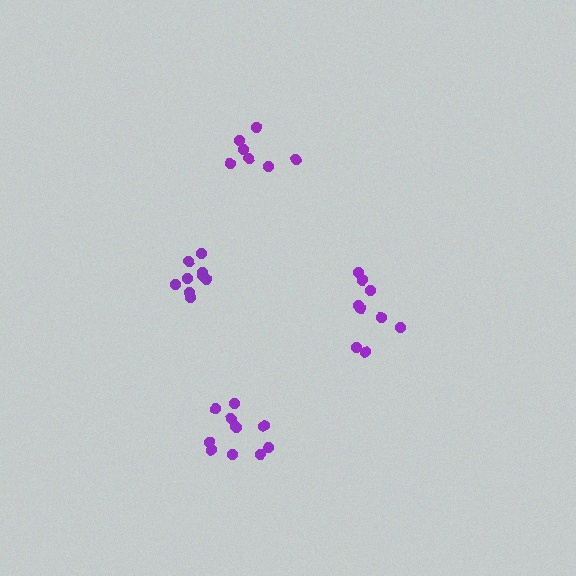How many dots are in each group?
Group 1: 9 dots, Group 2: 9 dots, Group 3: 7 dots, Group 4: 11 dots (36 total).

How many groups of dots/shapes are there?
There are 4 groups.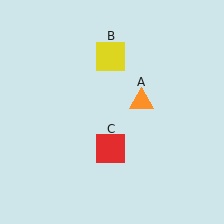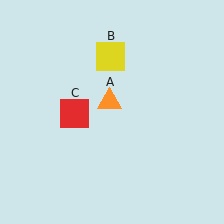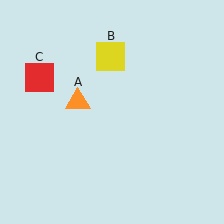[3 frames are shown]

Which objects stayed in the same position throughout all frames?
Yellow square (object B) remained stationary.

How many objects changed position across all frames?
2 objects changed position: orange triangle (object A), red square (object C).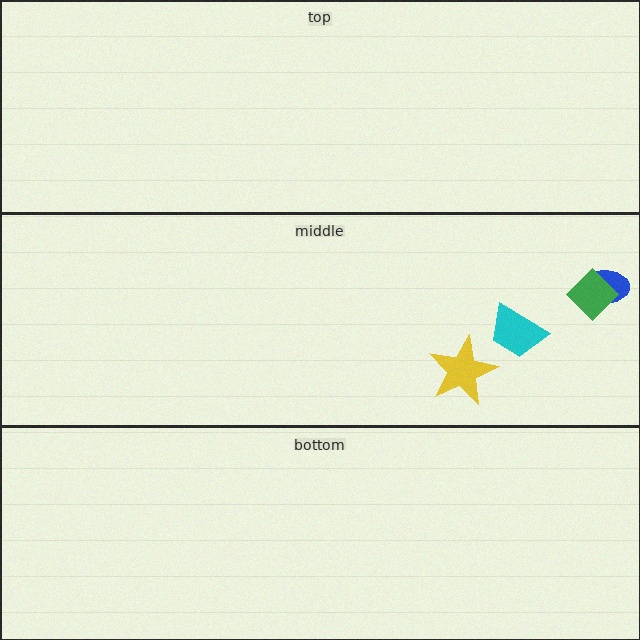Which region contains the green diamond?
The middle region.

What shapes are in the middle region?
The blue ellipse, the green diamond, the cyan trapezoid, the yellow star.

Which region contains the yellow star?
The middle region.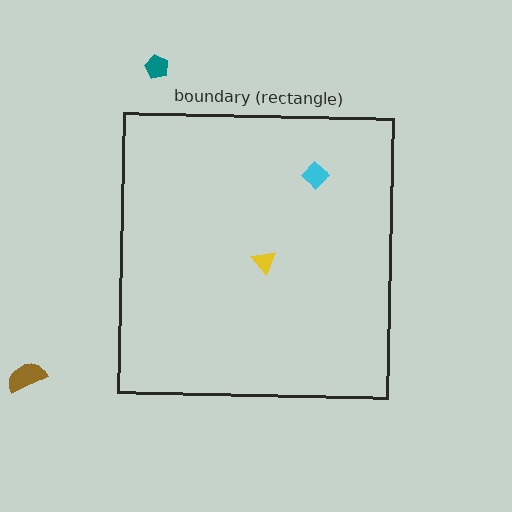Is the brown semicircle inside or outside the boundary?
Outside.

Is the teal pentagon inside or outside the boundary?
Outside.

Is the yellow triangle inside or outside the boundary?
Inside.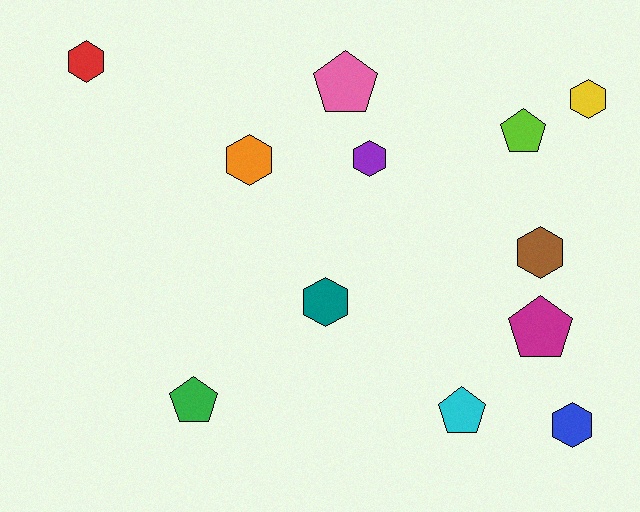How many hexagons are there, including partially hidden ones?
There are 7 hexagons.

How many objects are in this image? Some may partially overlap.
There are 12 objects.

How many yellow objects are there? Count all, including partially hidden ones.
There is 1 yellow object.